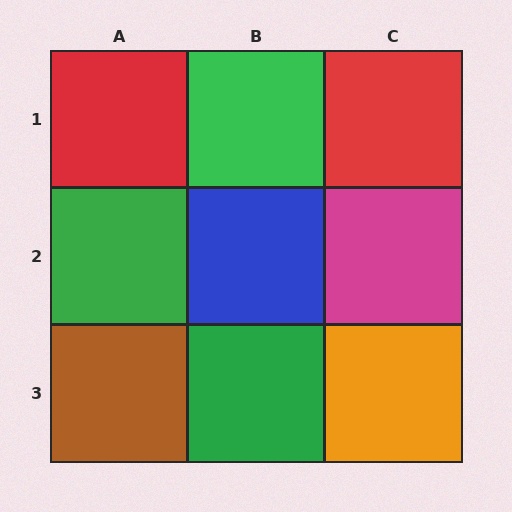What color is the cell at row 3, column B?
Green.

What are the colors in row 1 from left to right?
Red, green, red.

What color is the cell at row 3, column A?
Brown.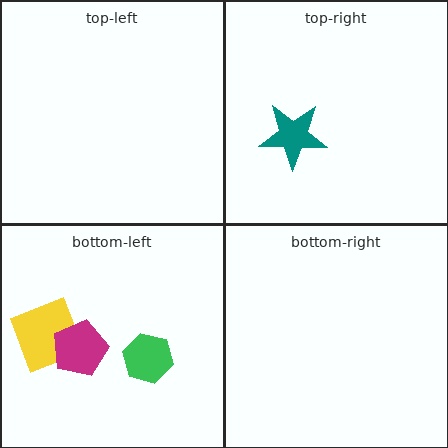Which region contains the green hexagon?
The bottom-left region.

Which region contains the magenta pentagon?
The bottom-left region.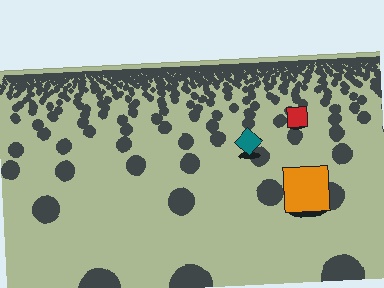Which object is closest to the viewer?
The orange square is closest. The texture marks near it are larger and more spread out.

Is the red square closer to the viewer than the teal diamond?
No. The teal diamond is closer — you can tell from the texture gradient: the ground texture is coarser near it.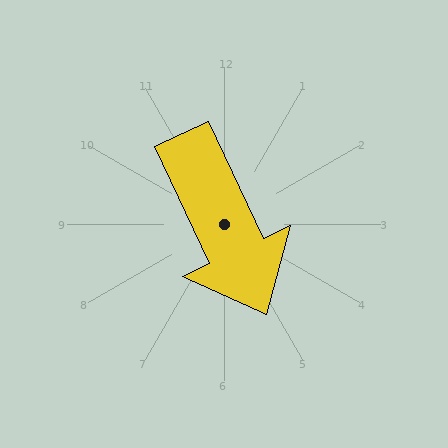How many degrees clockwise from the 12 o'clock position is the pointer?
Approximately 155 degrees.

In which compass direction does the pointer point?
Southeast.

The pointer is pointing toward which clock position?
Roughly 5 o'clock.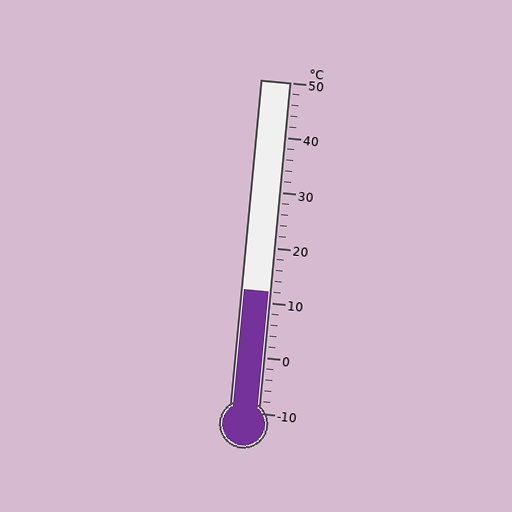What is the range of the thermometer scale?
The thermometer scale ranges from -10°C to 50°C.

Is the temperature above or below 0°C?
The temperature is above 0°C.